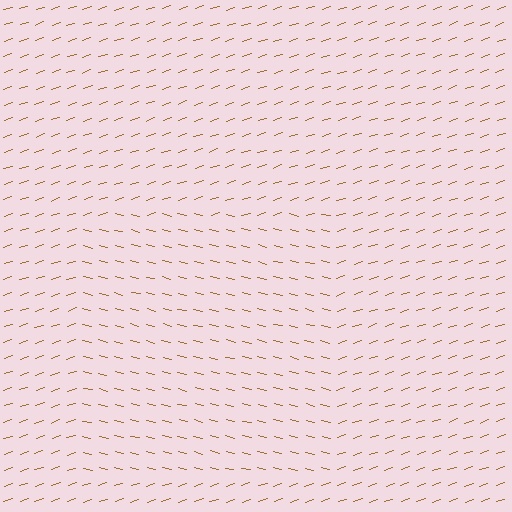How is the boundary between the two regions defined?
The boundary is defined purely by a change in line orientation (approximately 32 degrees difference). All lines are the same color and thickness.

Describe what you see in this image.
The image is filled with small brown line segments. A rectangle region in the image has lines oriented differently from the surrounding lines, creating a visible texture boundary.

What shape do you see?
I see a rectangle.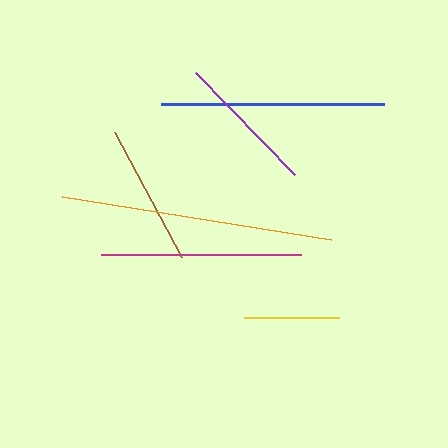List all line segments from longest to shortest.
From longest to shortest: orange, blue, magenta, brown, purple, yellow.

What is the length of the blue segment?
The blue segment is approximately 223 pixels long.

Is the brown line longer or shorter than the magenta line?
The magenta line is longer than the brown line.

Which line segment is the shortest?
The yellow line is the shortest at approximately 95 pixels.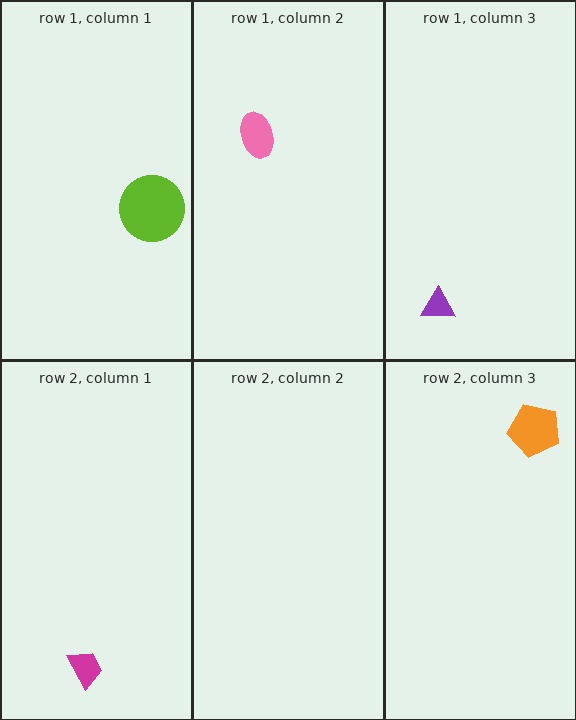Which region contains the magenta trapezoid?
The row 2, column 1 region.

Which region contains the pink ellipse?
The row 1, column 2 region.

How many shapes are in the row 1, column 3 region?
1.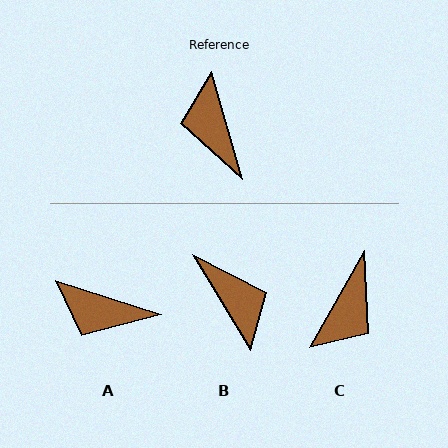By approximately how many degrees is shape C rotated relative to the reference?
Approximately 135 degrees counter-clockwise.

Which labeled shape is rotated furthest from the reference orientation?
B, about 165 degrees away.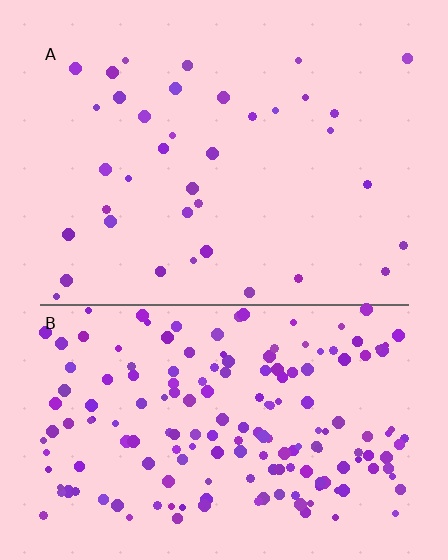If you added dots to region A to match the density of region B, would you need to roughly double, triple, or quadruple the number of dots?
Approximately quadruple.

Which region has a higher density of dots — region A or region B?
B (the bottom).